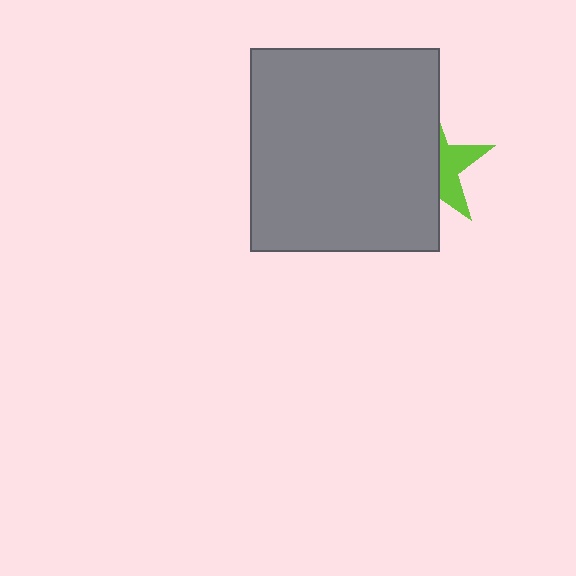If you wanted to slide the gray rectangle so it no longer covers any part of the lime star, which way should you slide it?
Slide it left — that is the most direct way to separate the two shapes.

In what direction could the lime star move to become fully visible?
The lime star could move right. That would shift it out from behind the gray rectangle entirely.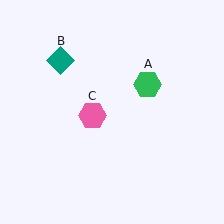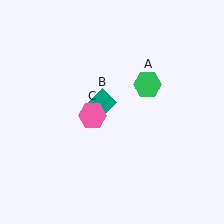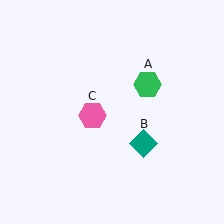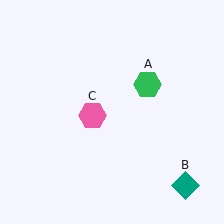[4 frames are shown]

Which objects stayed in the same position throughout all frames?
Green hexagon (object A) and pink hexagon (object C) remained stationary.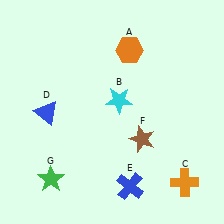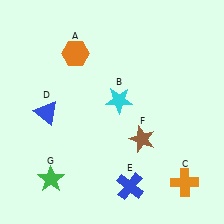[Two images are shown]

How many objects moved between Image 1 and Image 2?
1 object moved between the two images.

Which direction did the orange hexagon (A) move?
The orange hexagon (A) moved left.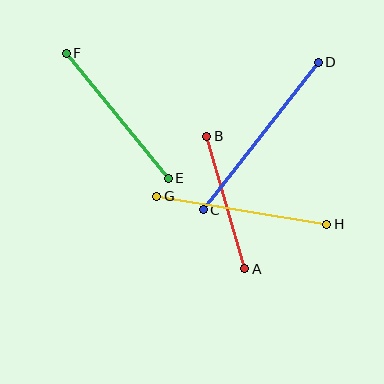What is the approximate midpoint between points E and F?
The midpoint is at approximately (117, 116) pixels.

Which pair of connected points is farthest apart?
Points C and D are farthest apart.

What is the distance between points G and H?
The distance is approximately 172 pixels.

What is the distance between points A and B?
The distance is approximately 138 pixels.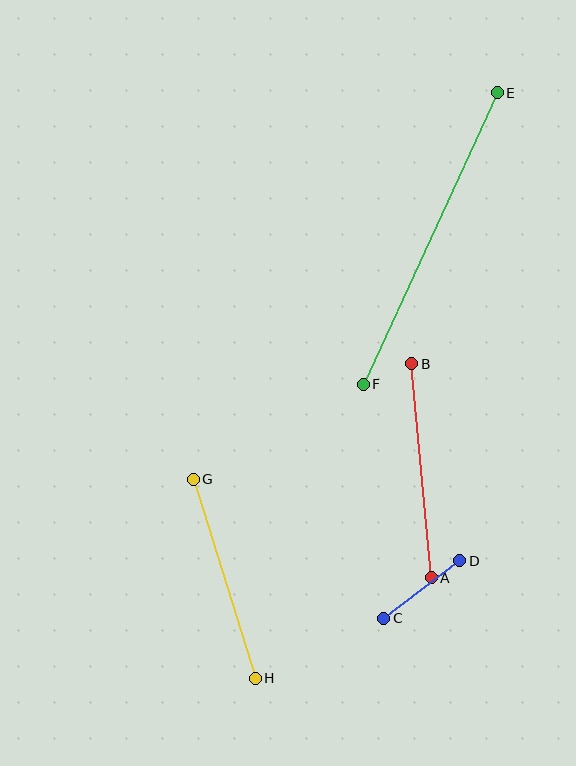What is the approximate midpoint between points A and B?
The midpoint is at approximately (422, 471) pixels.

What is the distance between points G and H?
The distance is approximately 209 pixels.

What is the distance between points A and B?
The distance is approximately 215 pixels.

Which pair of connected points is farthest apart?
Points E and F are farthest apart.